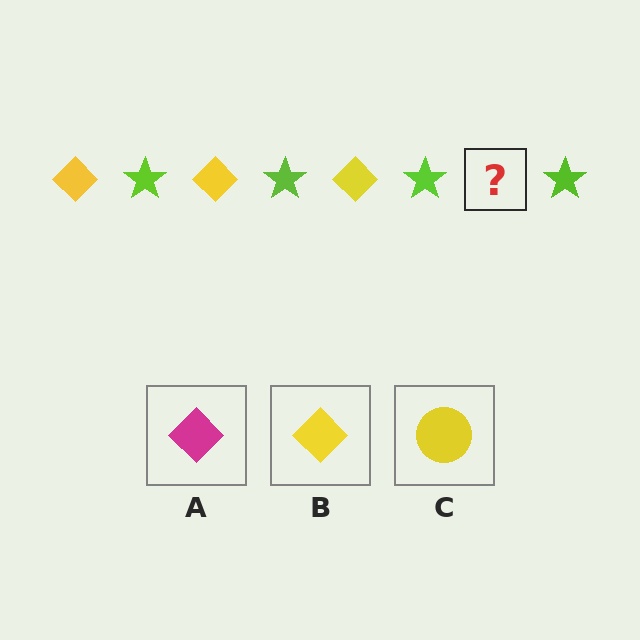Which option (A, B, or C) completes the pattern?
B.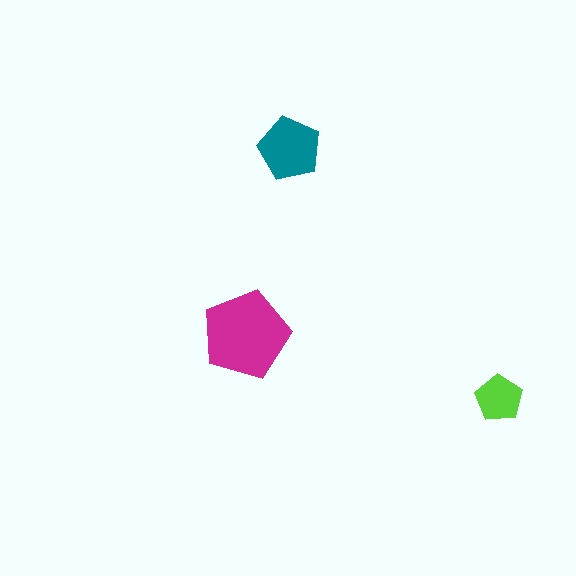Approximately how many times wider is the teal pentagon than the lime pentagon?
About 1.5 times wider.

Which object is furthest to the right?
The lime pentagon is rightmost.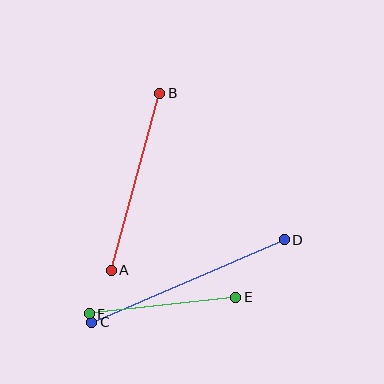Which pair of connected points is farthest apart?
Points C and D are farthest apart.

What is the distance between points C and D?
The distance is approximately 209 pixels.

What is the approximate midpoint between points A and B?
The midpoint is at approximately (135, 182) pixels.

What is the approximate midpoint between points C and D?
The midpoint is at approximately (188, 281) pixels.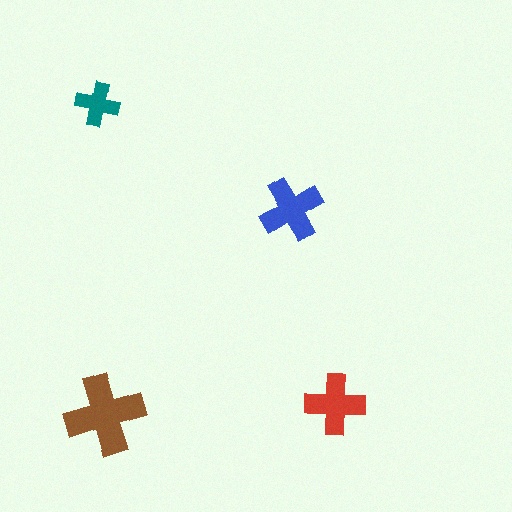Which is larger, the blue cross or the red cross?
The blue one.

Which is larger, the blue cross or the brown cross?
The brown one.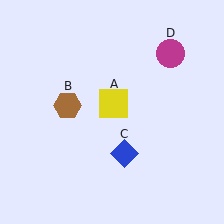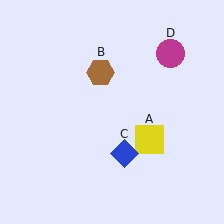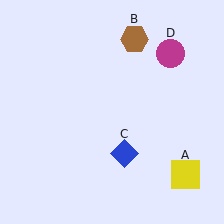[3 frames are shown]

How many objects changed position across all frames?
2 objects changed position: yellow square (object A), brown hexagon (object B).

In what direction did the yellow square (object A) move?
The yellow square (object A) moved down and to the right.